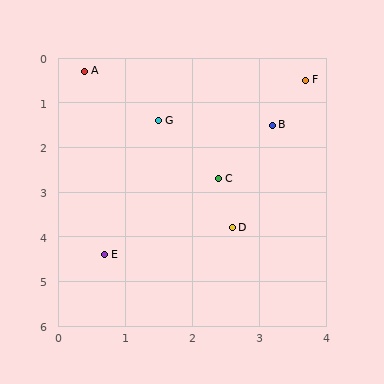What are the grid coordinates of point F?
Point F is at approximately (3.7, 0.5).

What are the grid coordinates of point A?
Point A is at approximately (0.4, 0.3).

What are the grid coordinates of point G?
Point G is at approximately (1.5, 1.4).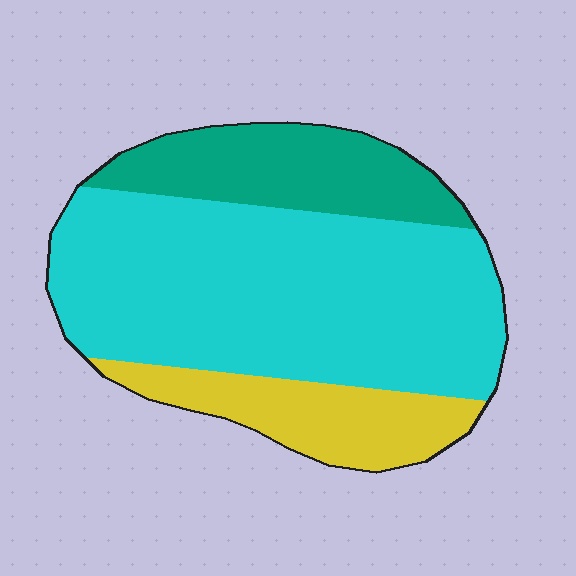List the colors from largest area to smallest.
From largest to smallest: cyan, teal, yellow.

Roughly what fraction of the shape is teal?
Teal covers around 20% of the shape.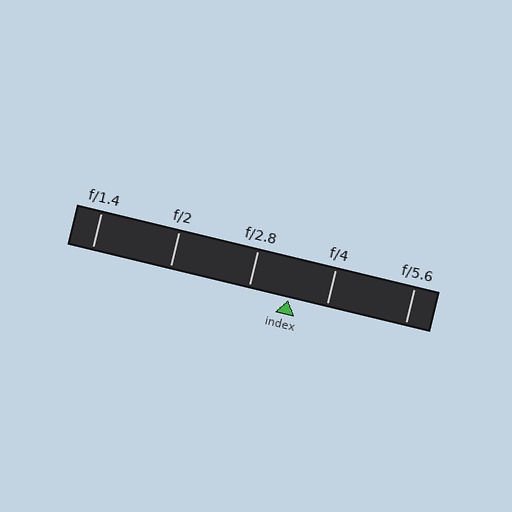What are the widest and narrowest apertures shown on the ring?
The widest aperture shown is f/1.4 and the narrowest is f/5.6.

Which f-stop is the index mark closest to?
The index mark is closest to f/4.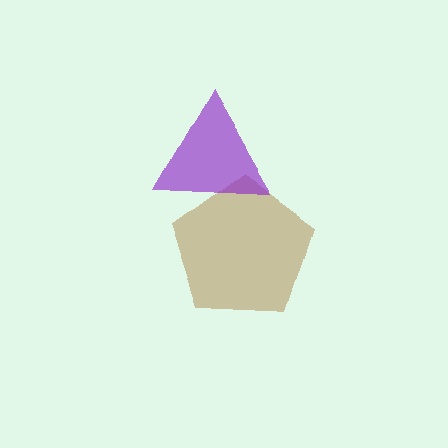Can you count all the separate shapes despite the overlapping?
Yes, there are 2 separate shapes.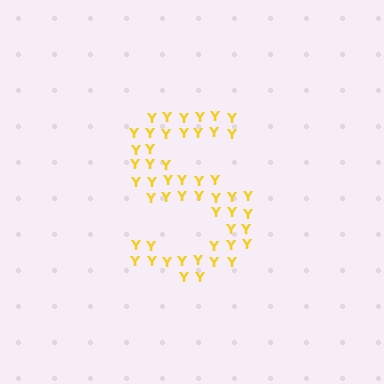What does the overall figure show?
The overall figure shows the letter S.